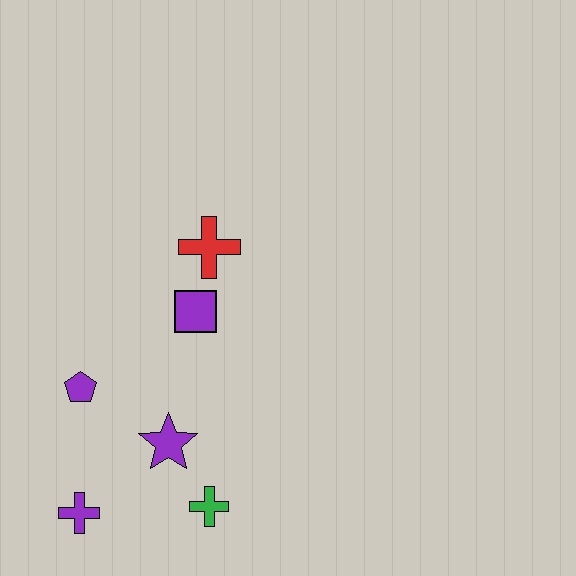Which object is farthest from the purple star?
The red cross is farthest from the purple star.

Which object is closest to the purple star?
The green cross is closest to the purple star.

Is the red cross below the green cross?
No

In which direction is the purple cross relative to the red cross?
The purple cross is below the red cross.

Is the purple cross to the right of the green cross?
No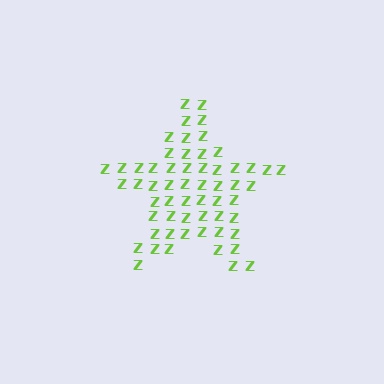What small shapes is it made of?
It is made of small letter Z's.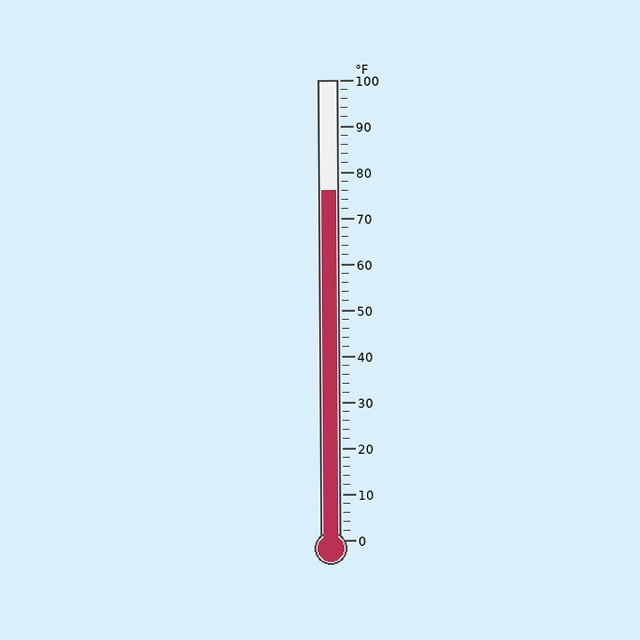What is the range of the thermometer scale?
The thermometer scale ranges from 0°F to 100°F.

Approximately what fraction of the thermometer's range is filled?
The thermometer is filled to approximately 75% of its range.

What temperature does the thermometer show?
The thermometer shows approximately 76°F.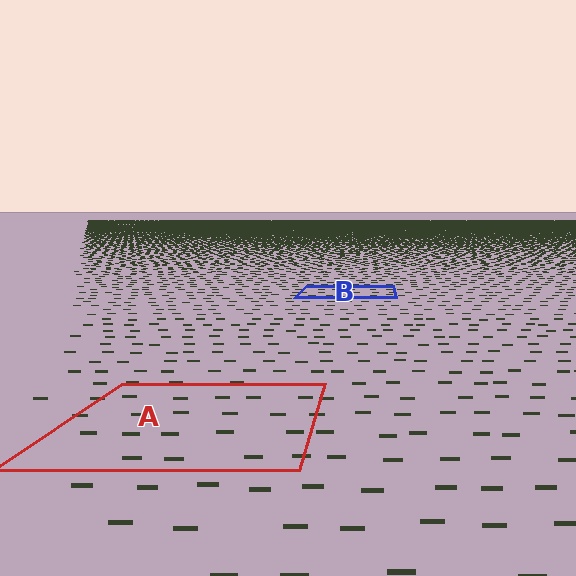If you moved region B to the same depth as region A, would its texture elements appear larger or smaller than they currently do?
They would appear larger. At a closer depth, the same texture elements are projected at a bigger on-screen size.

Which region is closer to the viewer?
Region A is closer. The texture elements there are larger and more spread out.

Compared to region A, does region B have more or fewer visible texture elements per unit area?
Region B has more texture elements per unit area — they are packed more densely because it is farther away.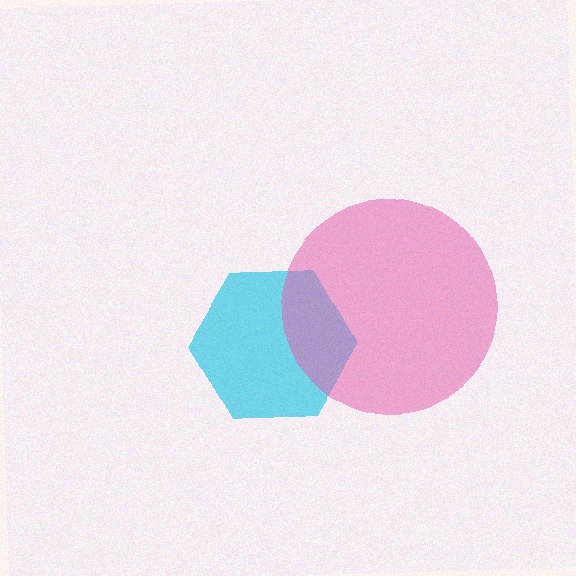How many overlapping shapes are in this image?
There are 2 overlapping shapes in the image.